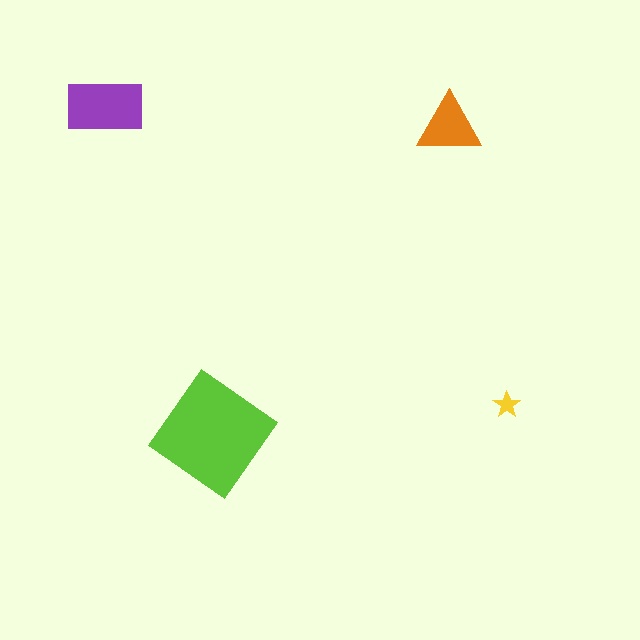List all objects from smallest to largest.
The yellow star, the orange triangle, the purple rectangle, the lime diamond.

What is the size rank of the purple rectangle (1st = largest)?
2nd.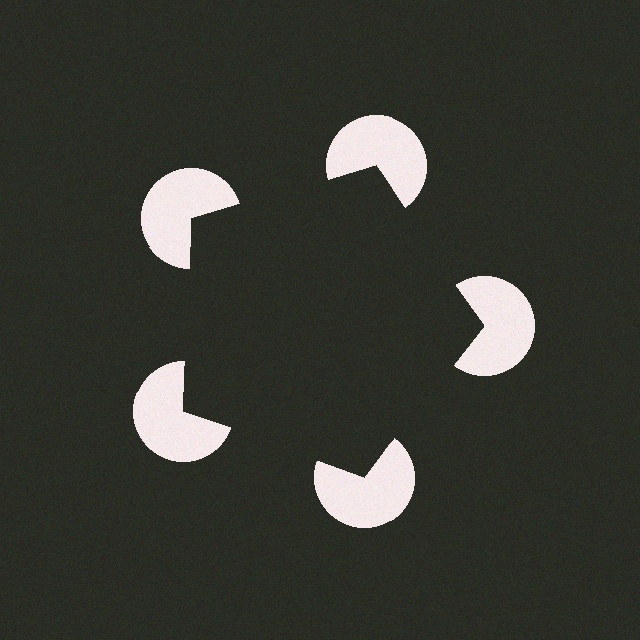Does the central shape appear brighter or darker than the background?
It typically appears slightly darker than the background, even though no actual brightness change is drawn.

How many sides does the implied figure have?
5 sides.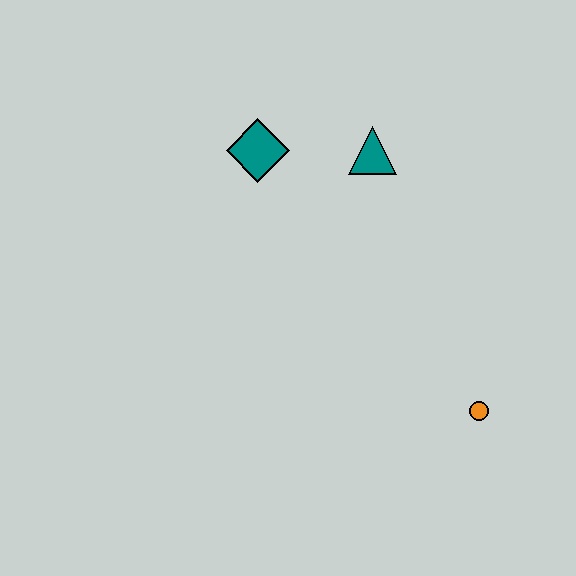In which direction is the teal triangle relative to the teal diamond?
The teal triangle is to the right of the teal diamond.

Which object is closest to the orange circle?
The teal triangle is closest to the orange circle.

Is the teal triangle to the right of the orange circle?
No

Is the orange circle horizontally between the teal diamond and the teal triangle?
No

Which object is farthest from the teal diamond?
The orange circle is farthest from the teal diamond.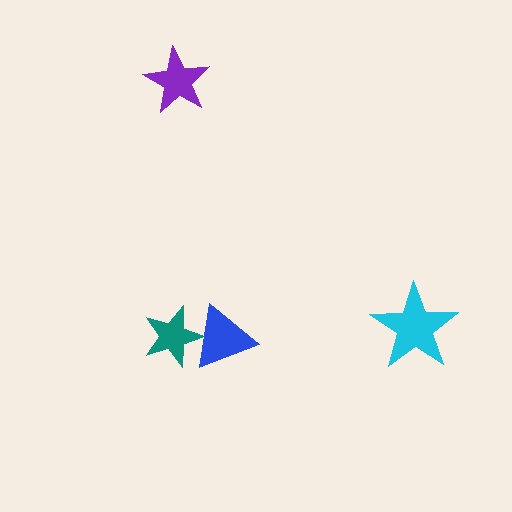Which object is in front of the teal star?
The blue triangle is in front of the teal star.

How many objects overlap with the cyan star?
0 objects overlap with the cyan star.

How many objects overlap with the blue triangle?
1 object overlaps with the blue triangle.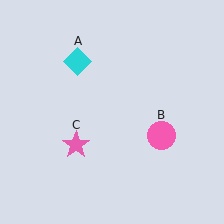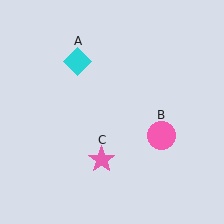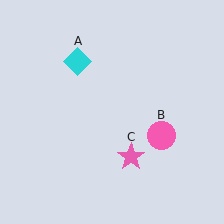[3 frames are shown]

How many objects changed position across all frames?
1 object changed position: pink star (object C).